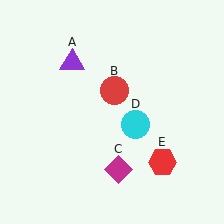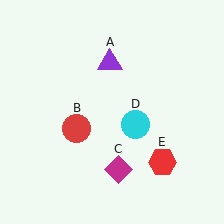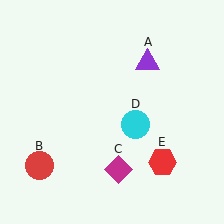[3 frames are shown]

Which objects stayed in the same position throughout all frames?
Magenta diamond (object C) and cyan circle (object D) and red hexagon (object E) remained stationary.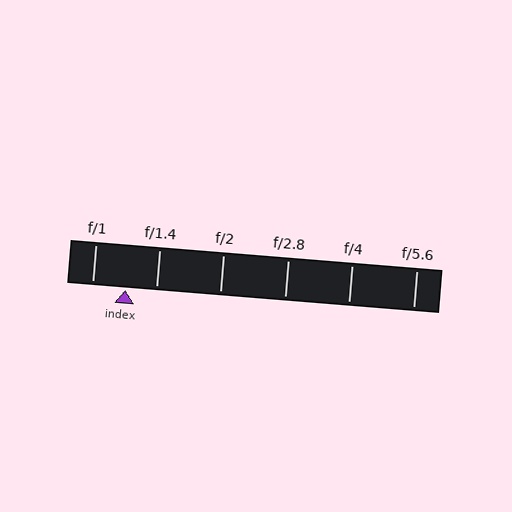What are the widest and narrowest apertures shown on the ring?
The widest aperture shown is f/1 and the narrowest is f/5.6.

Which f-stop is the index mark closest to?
The index mark is closest to f/1.4.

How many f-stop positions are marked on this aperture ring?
There are 6 f-stop positions marked.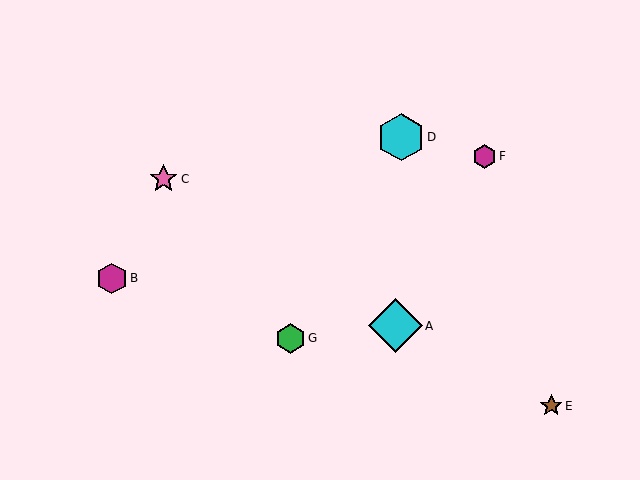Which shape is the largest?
The cyan diamond (labeled A) is the largest.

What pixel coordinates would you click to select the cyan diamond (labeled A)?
Click at (395, 326) to select the cyan diamond A.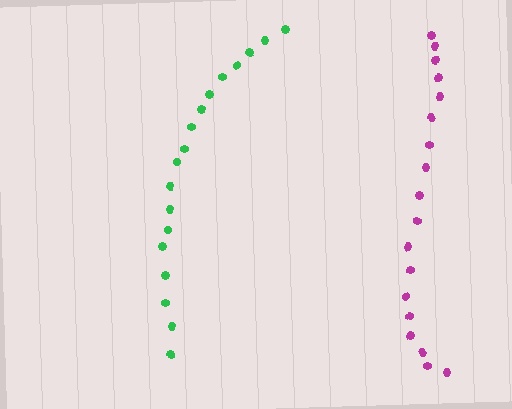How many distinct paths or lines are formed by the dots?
There are 2 distinct paths.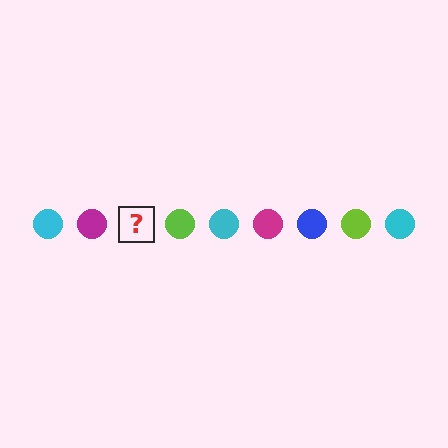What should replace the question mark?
The question mark should be replaced with a blue circle.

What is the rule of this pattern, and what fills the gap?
The rule is that the pattern cycles through cyan, magenta, blue, lime circles. The gap should be filled with a blue circle.